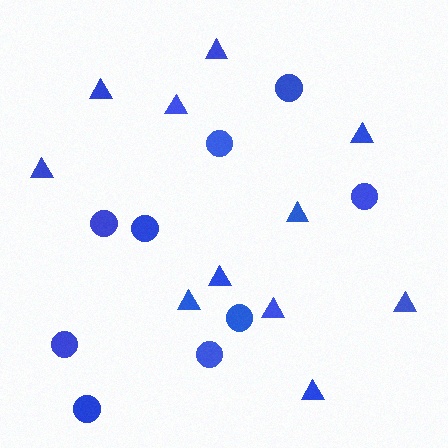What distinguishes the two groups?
There are 2 groups: one group of triangles (11) and one group of circles (9).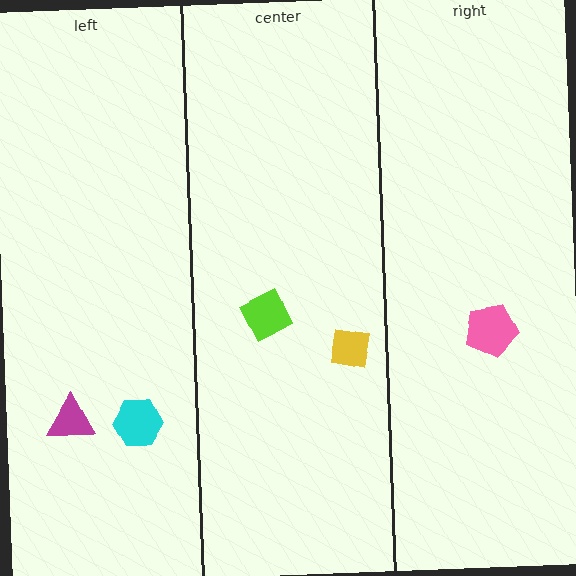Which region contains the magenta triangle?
The left region.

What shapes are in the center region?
The lime square, the yellow square.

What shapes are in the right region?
The pink pentagon.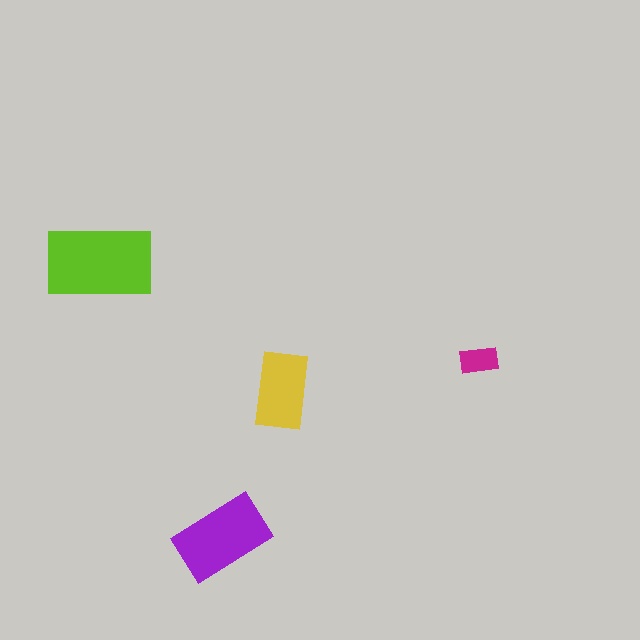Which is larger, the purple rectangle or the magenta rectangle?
The purple one.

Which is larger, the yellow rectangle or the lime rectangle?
The lime one.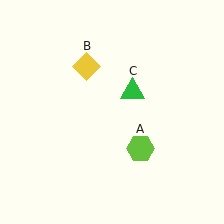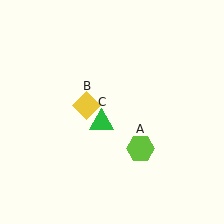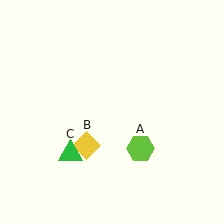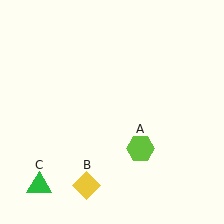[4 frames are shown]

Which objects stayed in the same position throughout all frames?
Lime hexagon (object A) remained stationary.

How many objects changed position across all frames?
2 objects changed position: yellow diamond (object B), green triangle (object C).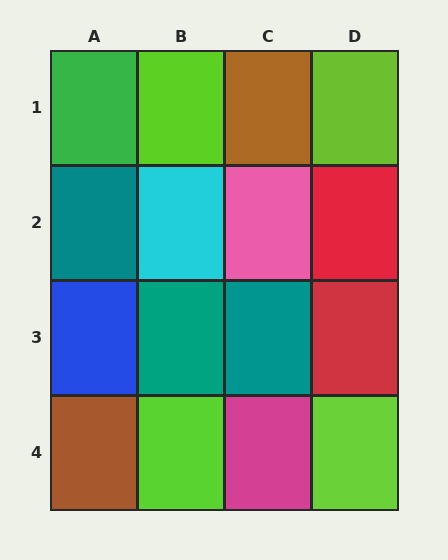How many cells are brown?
2 cells are brown.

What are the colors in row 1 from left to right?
Green, lime, brown, lime.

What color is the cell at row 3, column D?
Red.